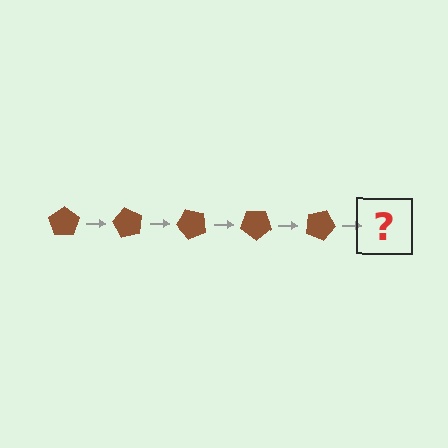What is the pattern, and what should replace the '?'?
The pattern is that the pentagon rotates 60 degrees each step. The '?' should be a brown pentagon rotated 300 degrees.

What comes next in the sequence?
The next element should be a brown pentagon rotated 300 degrees.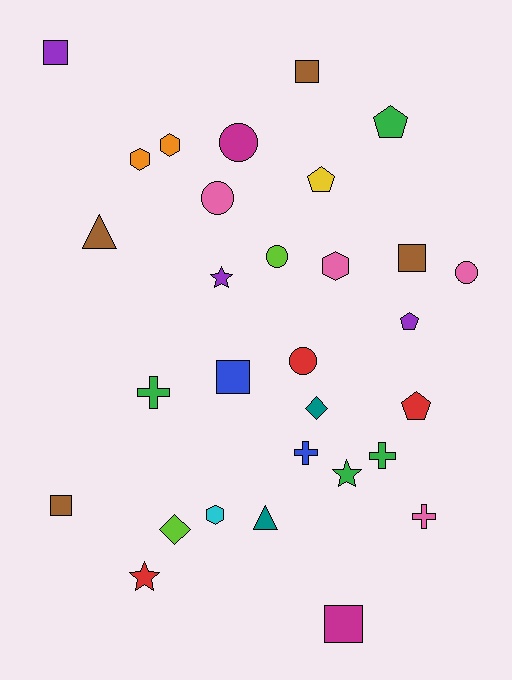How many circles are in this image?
There are 5 circles.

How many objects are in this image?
There are 30 objects.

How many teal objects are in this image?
There are 2 teal objects.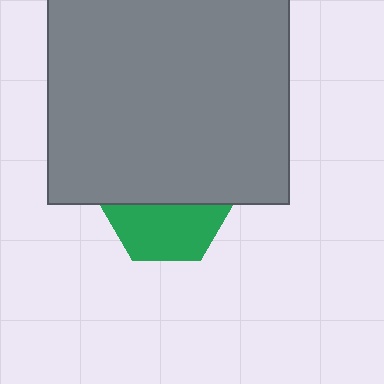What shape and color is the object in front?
The object in front is a gray square.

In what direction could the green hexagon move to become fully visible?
The green hexagon could move down. That would shift it out from behind the gray square entirely.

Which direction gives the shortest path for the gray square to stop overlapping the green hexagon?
Moving up gives the shortest separation.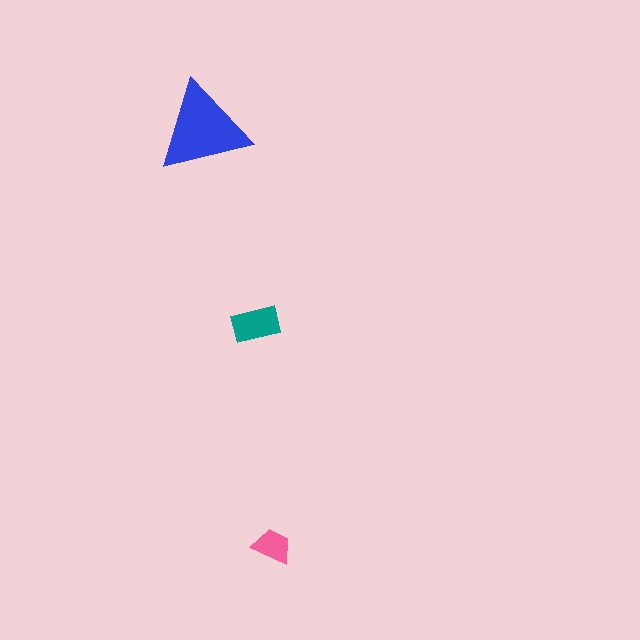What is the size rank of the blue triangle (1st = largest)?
1st.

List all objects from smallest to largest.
The pink trapezoid, the teal rectangle, the blue triangle.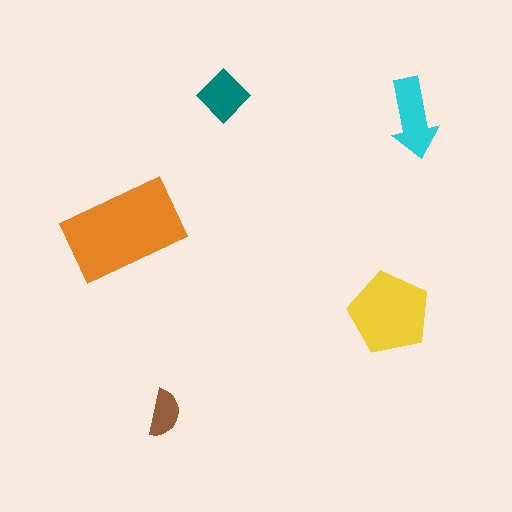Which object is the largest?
The orange rectangle.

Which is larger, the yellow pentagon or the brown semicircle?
The yellow pentagon.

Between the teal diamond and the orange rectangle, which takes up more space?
The orange rectangle.